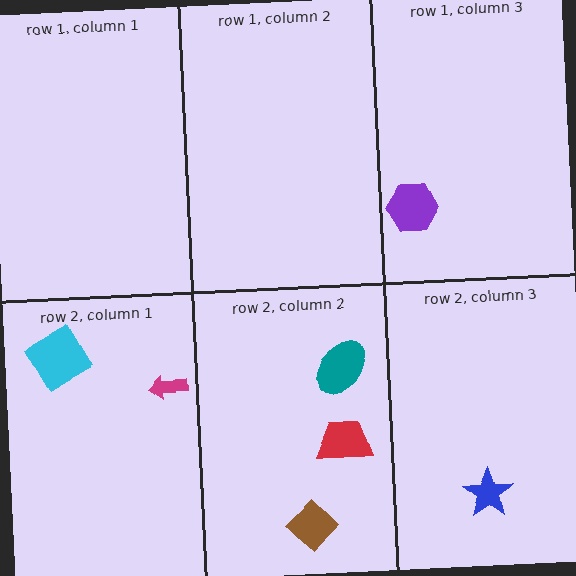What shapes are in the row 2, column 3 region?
The blue star.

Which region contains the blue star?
The row 2, column 3 region.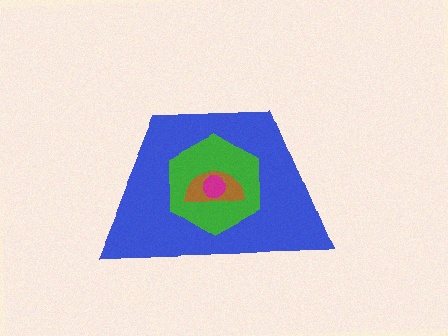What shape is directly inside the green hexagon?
The brown semicircle.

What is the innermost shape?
The magenta circle.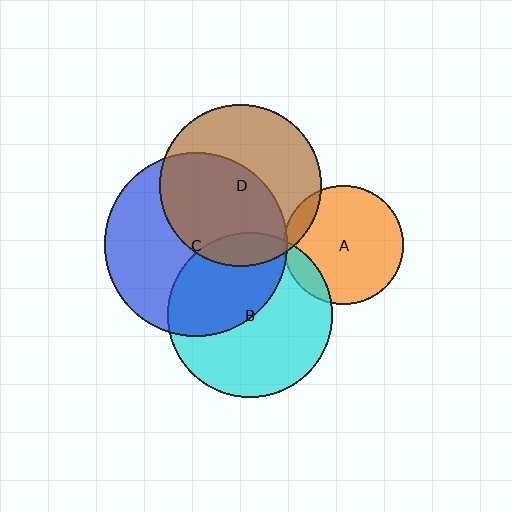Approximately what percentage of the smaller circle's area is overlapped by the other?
Approximately 15%.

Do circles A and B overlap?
Yes.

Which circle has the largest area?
Circle C (blue).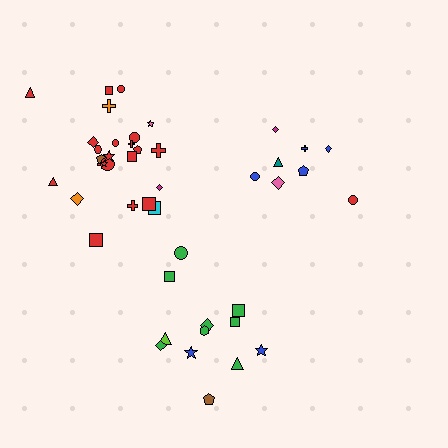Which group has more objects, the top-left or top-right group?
The top-left group.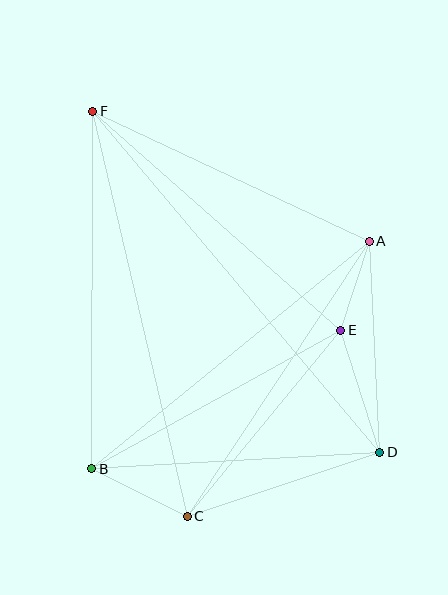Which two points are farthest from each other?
Points D and F are farthest from each other.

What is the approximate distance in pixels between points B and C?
The distance between B and C is approximately 107 pixels.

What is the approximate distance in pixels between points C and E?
The distance between C and E is approximately 241 pixels.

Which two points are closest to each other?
Points A and E are closest to each other.